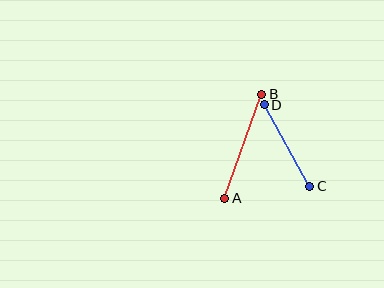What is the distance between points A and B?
The distance is approximately 110 pixels.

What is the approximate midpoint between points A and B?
The midpoint is at approximately (243, 146) pixels.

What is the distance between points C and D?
The distance is approximately 93 pixels.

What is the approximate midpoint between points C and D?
The midpoint is at approximately (287, 145) pixels.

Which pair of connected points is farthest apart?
Points A and B are farthest apart.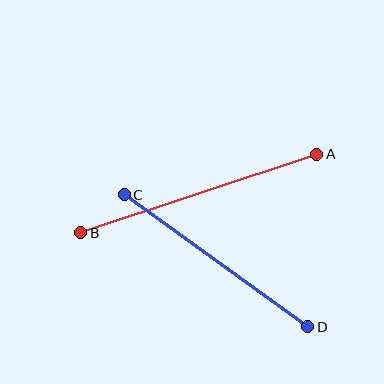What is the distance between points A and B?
The distance is approximately 249 pixels.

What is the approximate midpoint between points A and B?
The midpoint is at approximately (199, 194) pixels.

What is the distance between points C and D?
The distance is approximately 226 pixels.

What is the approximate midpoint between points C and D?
The midpoint is at approximately (216, 261) pixels.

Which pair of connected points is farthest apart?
Points A and B are farthest apart.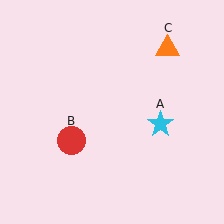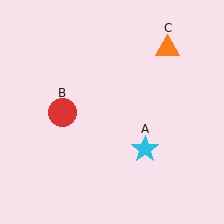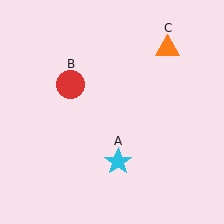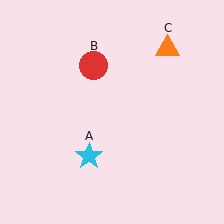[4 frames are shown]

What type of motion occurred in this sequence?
The cyan star (object A), red circle (object B) rotated clockwise around the center of the scene.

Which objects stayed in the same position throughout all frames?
Orange triangle (object C) remained stationary.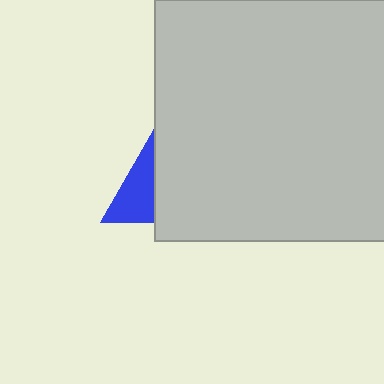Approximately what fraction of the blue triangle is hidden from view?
Roughly 67% of the blue triangle is hidden behind the light gray square.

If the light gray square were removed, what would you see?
You would see the complete blue triangle.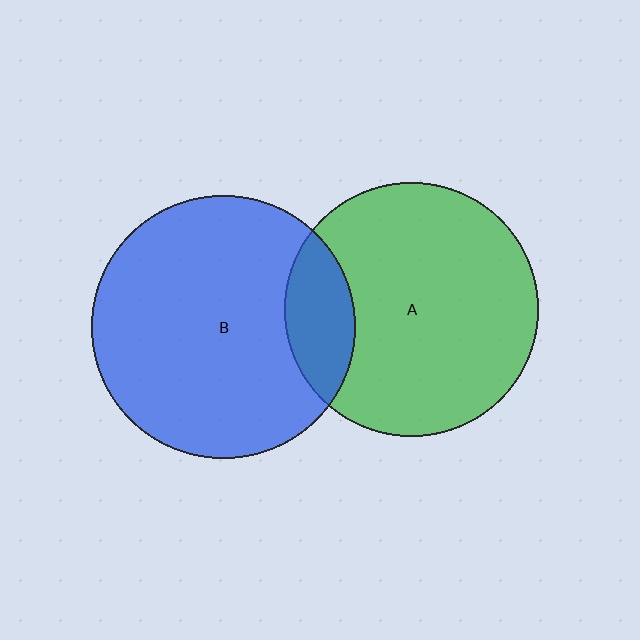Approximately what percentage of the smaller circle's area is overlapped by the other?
Approximately 15%.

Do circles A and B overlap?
Yes.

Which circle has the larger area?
Circle B (blue).